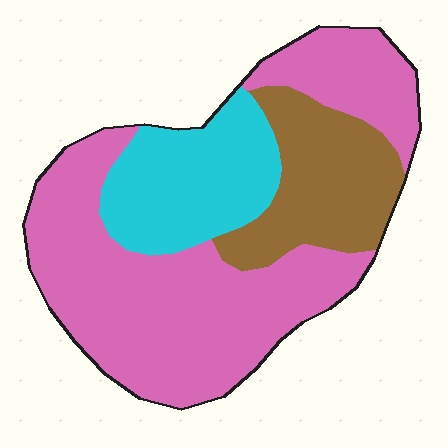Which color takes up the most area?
Pink, at roughly 60%.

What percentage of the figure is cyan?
Cyan covers 21% of the figure.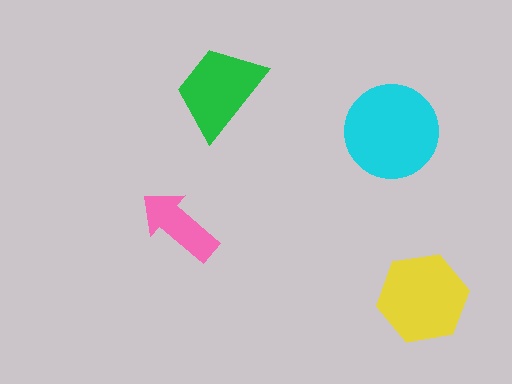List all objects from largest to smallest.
The cyan circle, the yellow hexagon, the green trapezoid, the pink arrow.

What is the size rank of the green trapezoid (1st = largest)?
3rd.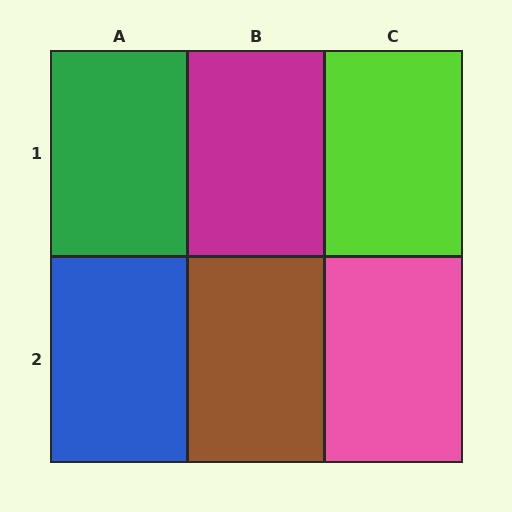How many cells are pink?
1 cell is pink.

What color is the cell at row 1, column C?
Lime.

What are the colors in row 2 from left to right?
Blue, brown, pink.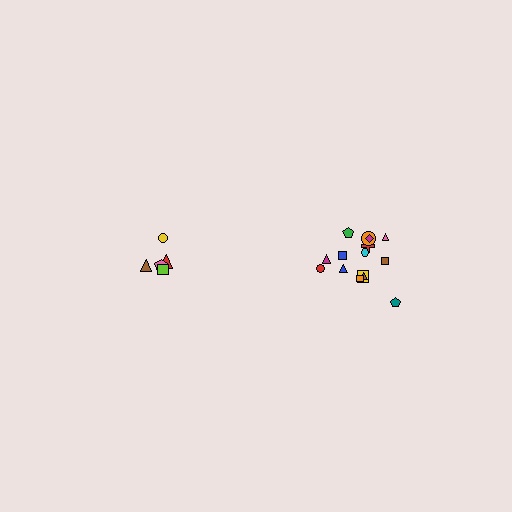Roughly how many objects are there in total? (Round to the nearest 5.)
Roughly 20 objects in total.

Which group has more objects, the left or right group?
The right group.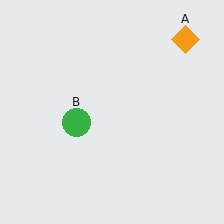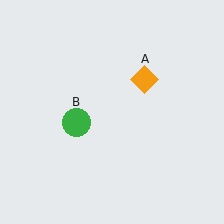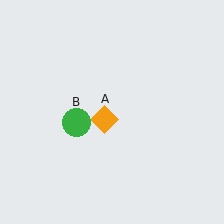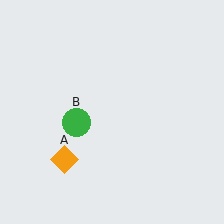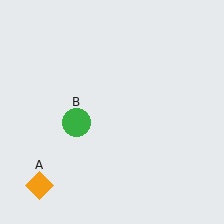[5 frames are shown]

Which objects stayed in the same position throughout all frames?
Green circle (object B) remained stationary.